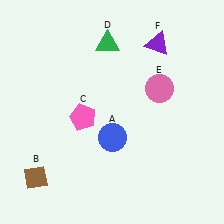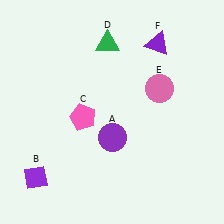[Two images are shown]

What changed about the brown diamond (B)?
In Image 1, B is brown. In Image 2, it changed to purple.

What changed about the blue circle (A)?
In Image 1, A is blue. In Image 2, it changed to purple.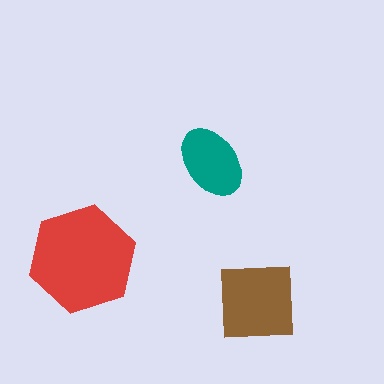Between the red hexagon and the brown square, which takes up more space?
The red hexagon.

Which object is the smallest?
The teal ellipse.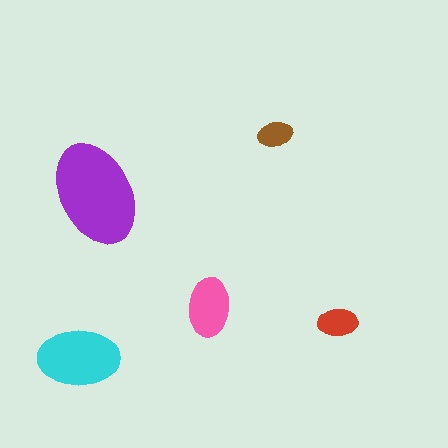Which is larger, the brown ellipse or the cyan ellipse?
The cyan one.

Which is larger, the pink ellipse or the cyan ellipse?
The cyan one.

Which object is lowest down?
The cyan ellipse is bottommost.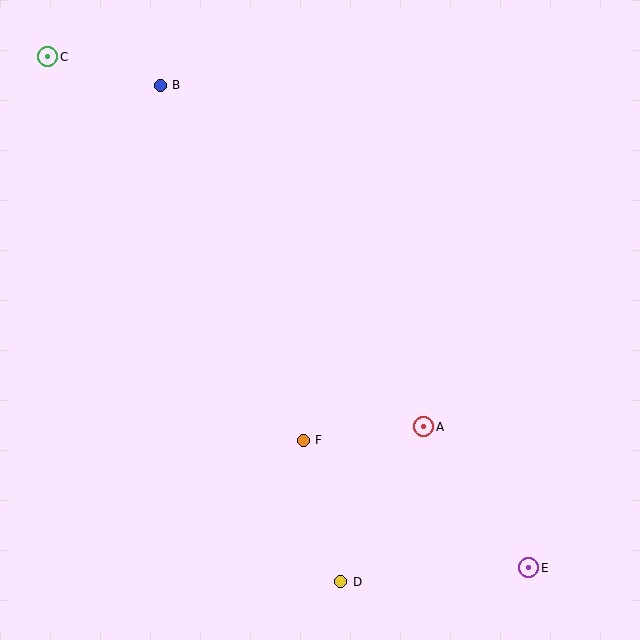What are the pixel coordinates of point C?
Point C is at (48, 57).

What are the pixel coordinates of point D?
Point D is at (341, 582).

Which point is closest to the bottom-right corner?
Point E is closest to the bottom-right corner.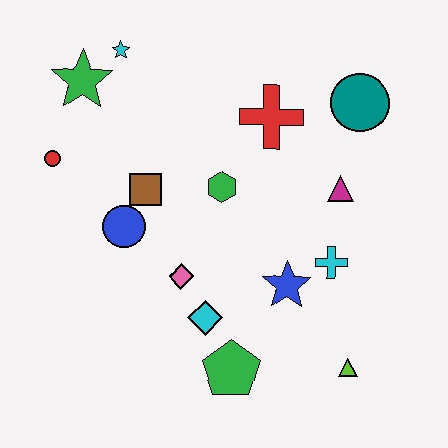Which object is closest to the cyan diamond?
The pink diamond is closest to the cyan diamond.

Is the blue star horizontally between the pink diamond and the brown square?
No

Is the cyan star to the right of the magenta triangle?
No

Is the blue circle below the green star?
Yes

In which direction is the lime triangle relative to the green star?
The lime triangle is below the green star.